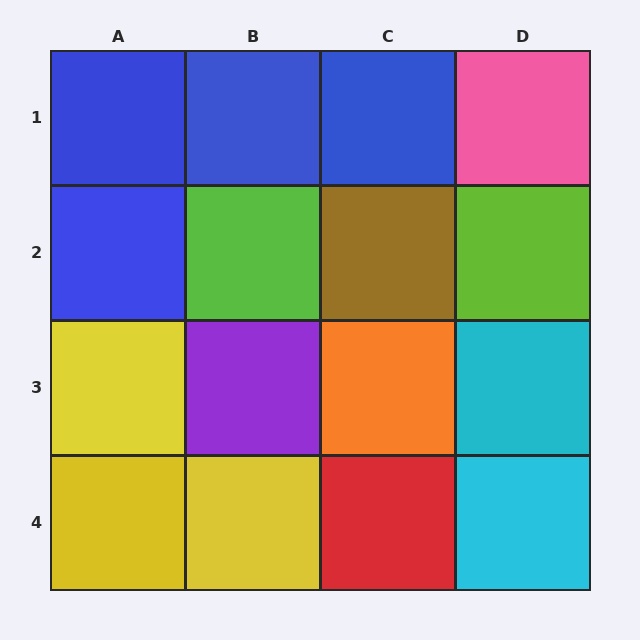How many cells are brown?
1 cell is brown.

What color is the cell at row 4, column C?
Red.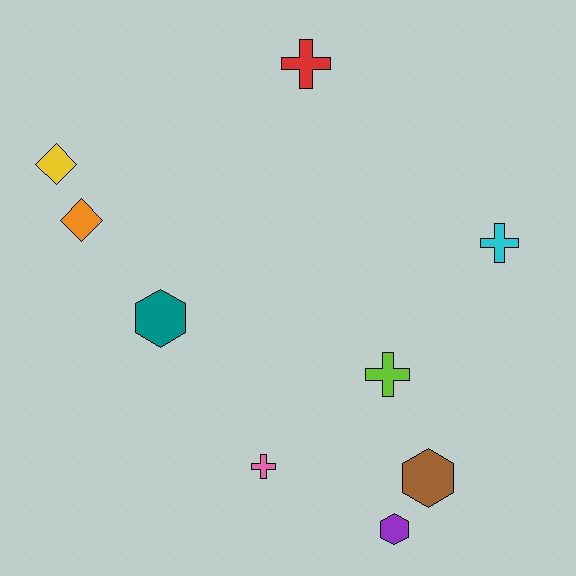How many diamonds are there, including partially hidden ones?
There are 2 diamonds.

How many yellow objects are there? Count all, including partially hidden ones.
There is 1 yellow object.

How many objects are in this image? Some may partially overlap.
There are 9 objects.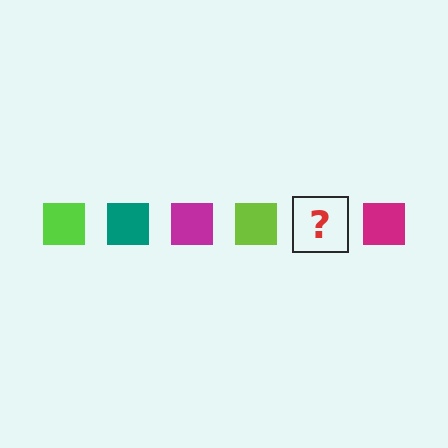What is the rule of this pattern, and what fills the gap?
The rule is that the pattern cycles through lime, teal, magenta squares. The gap should be filled with a teal square.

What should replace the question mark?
The question mark should be replaced with a teal square.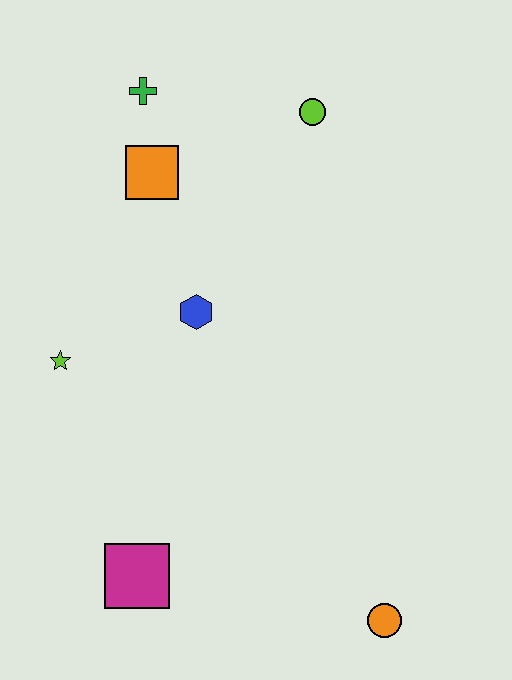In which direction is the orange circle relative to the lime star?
The orange circle is to the right of the lime star.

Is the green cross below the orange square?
No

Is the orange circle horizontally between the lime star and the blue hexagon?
No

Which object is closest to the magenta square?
The lime star is closest to the magenta square.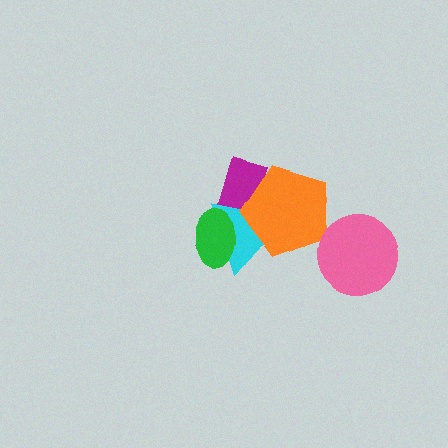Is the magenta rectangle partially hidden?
Yes, it is partially covered by another shape.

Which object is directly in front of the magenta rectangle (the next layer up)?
The cyan triangle is directly in front of the magenta rectangle.